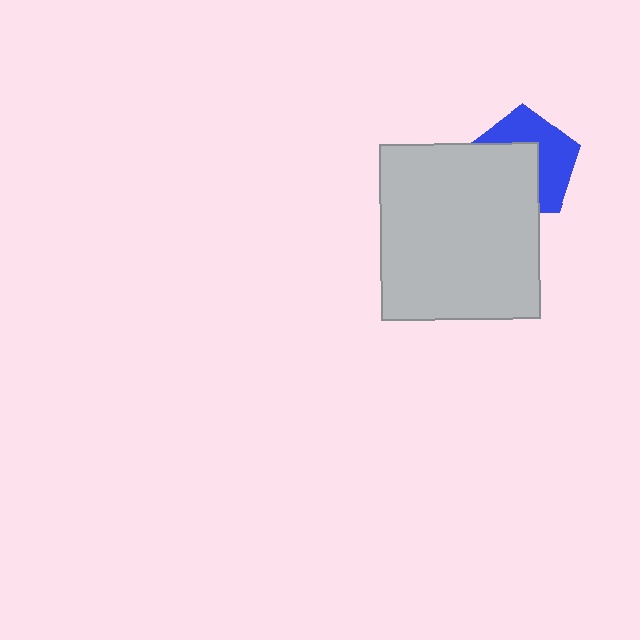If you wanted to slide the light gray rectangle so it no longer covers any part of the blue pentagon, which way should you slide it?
Slide it toward the lower-left — that is the most direct way to separate the two shapes.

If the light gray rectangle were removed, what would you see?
You would see the complete blue pentagon.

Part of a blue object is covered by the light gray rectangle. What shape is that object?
It is a pentagon.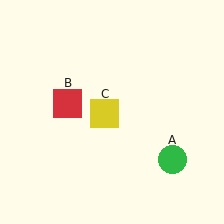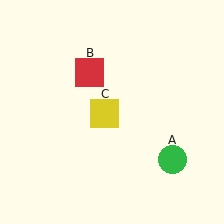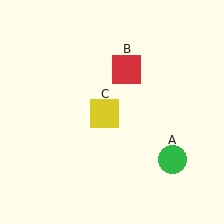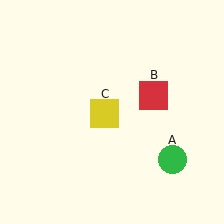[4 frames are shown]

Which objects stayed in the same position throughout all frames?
Green circle (object A) and yellow square (object C) remained stationary.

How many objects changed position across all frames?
1 object changed position: red square (object B).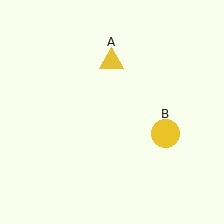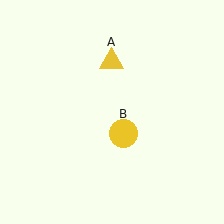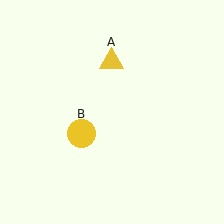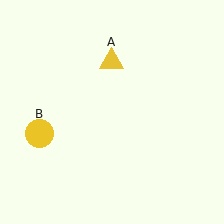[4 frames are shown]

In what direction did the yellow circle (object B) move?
The yellow circle (object B) moved left.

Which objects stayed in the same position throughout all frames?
Yellow triangle (object A) remained stationary.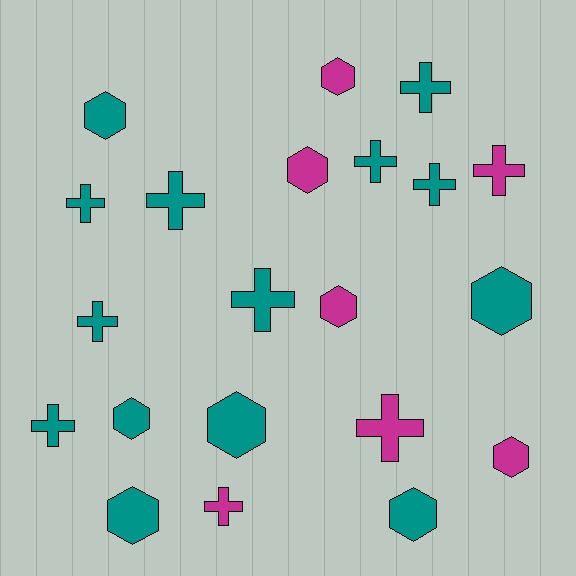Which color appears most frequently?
Teal, with 14 objects.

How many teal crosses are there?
There are 8 teal crosses.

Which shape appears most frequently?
Cross, with 11 objects.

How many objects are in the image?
There are 21 objects.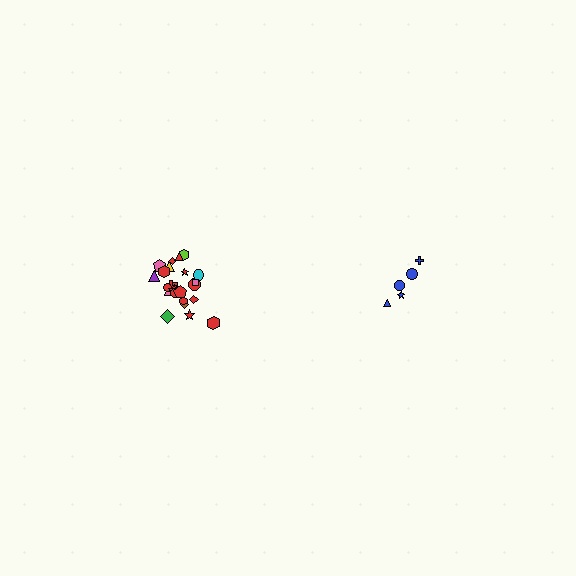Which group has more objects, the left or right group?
The left group.